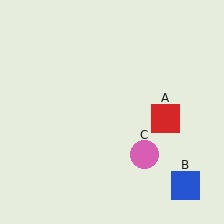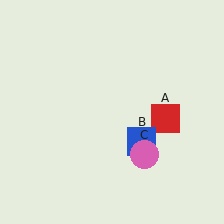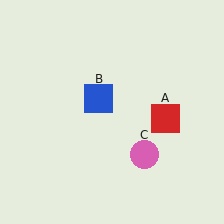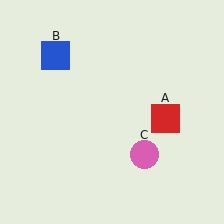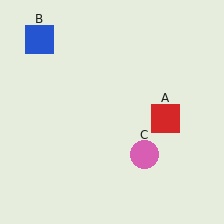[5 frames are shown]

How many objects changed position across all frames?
1 object changed position: blue square (object B).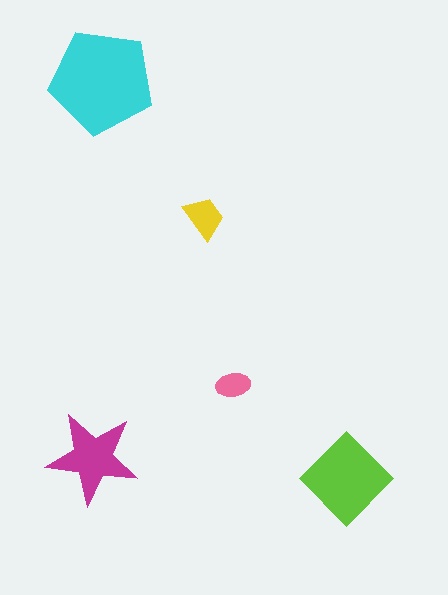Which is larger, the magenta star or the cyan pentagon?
The cyan pentagon.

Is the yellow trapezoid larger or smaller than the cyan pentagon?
Smaller.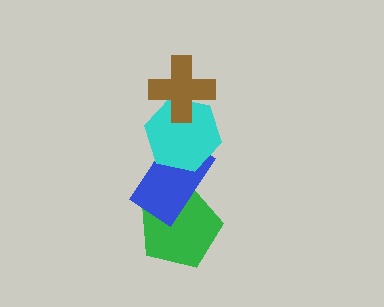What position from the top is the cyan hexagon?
The cyan hexagon is 2nd from the top.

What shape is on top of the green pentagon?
The blue rectangle is on top of the green pentagon.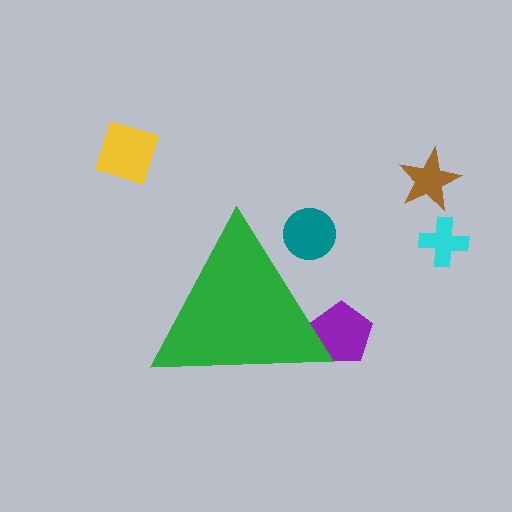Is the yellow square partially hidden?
No, the yellow square is fully visible.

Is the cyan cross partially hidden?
No, the cyan cross is fully visible.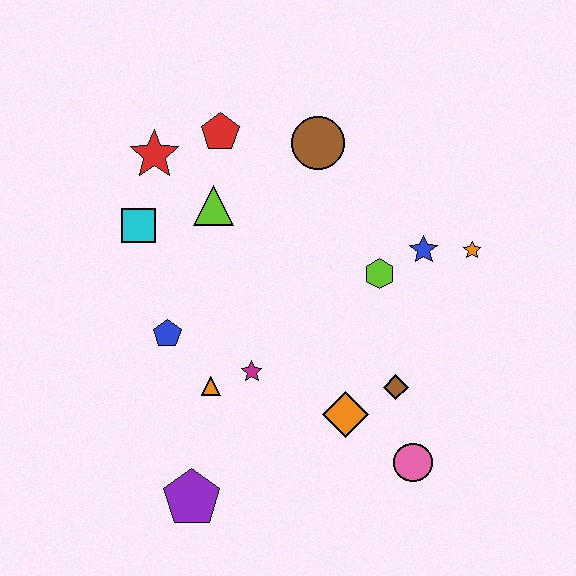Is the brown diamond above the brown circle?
No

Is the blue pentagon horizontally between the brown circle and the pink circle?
No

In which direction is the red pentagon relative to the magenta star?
The red pentagon is above the magenta star.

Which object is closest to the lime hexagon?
The blue star is closest to the lime hexagon.